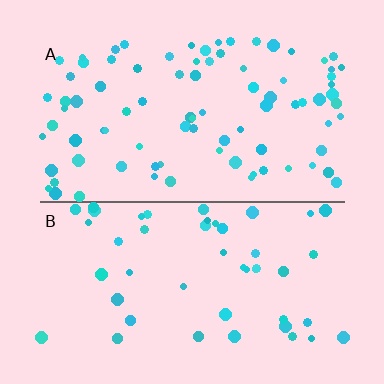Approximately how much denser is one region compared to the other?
Approximately 1.8× — region A over region B.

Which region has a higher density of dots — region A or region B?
A (the top).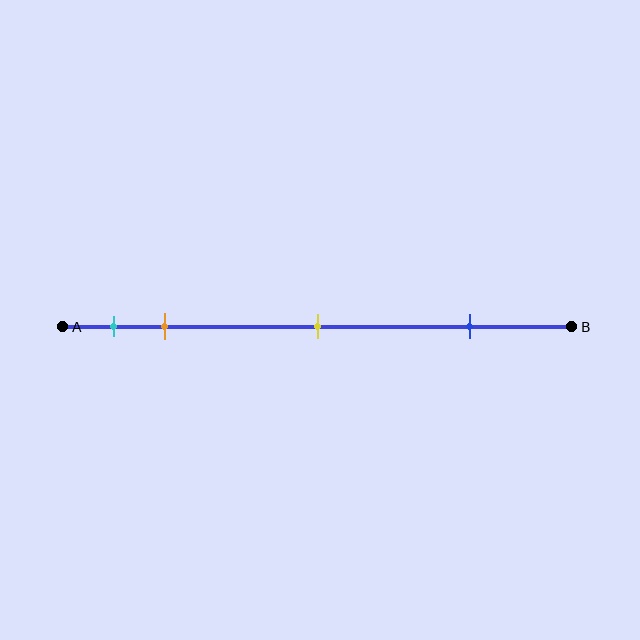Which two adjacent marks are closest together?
The cyan and orange marks are the closest adjacent pair.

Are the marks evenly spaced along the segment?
No, the marks are not evenly spaced.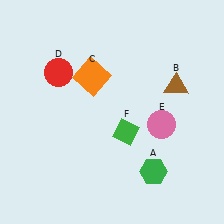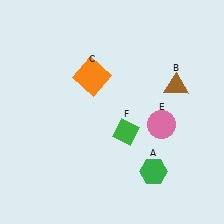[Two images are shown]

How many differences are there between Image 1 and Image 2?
There is 1 difference between the two images.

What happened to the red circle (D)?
The red circle (D) was removed in Image 2. It was in the top-left area of Image 1.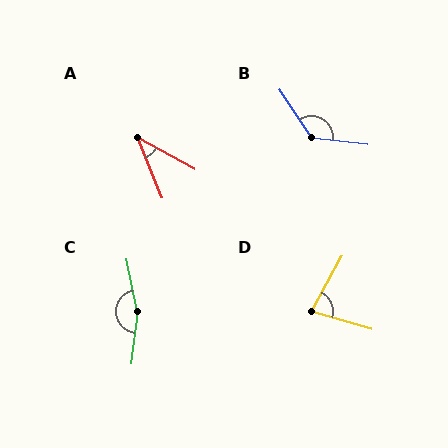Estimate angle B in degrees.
Approximately 130 degrees.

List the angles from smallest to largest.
A (39°), D (77°), B (130°), C (162°).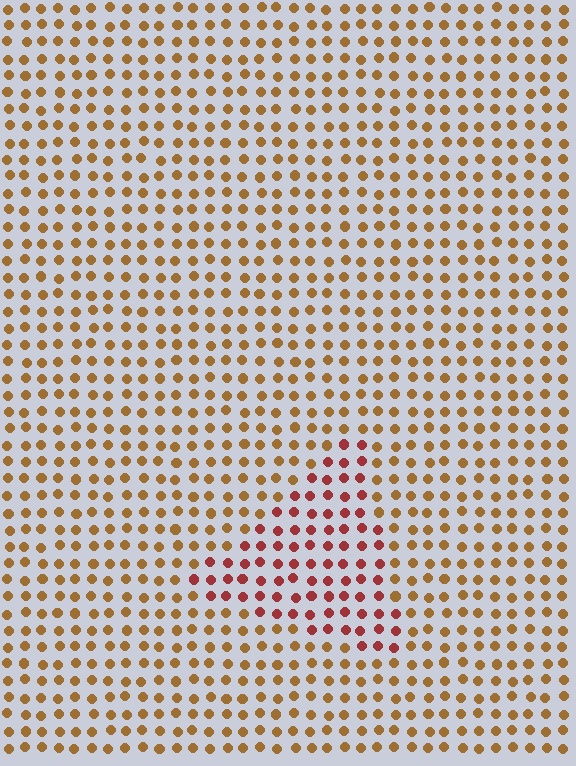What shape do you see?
I see a triangle.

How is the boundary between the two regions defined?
The boundary is defined purely by a slight shift in hue (about 37 degrees). Spacing, size, and orientation are identical on both sides.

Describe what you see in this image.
The image is filled with small brown elements in a uniform arrangement. A triangle-shaped region is visible where the elements are tinted to a slightly different hue, forming a subtle color boundary.